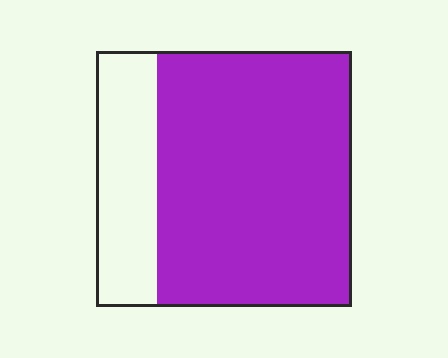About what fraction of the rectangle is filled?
About three quarters (3/4).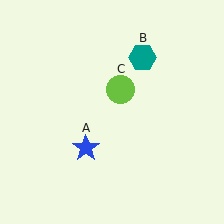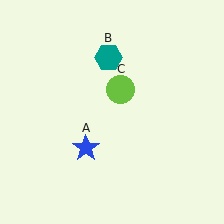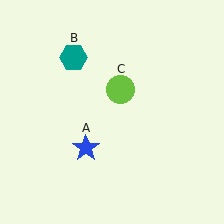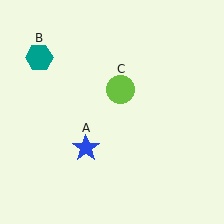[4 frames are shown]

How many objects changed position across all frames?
1 object changed position: teal hexagon (object B).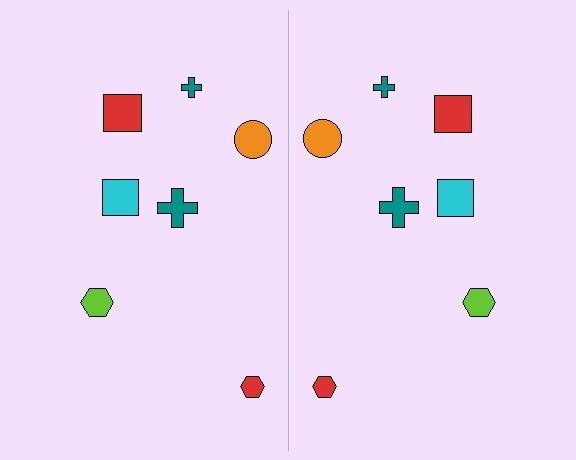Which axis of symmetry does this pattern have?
The pattern has a vertical axis of symmetry running through the center of the image.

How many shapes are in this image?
There are 14 shapes in this image.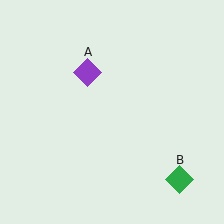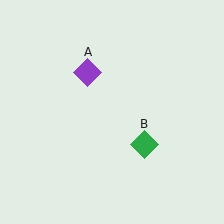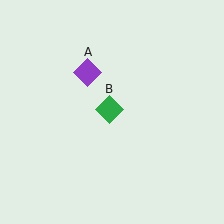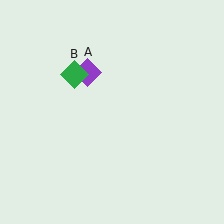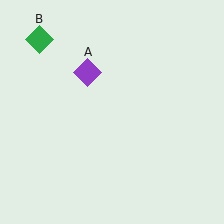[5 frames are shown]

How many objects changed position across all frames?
1 object changed position: green diamond (object B).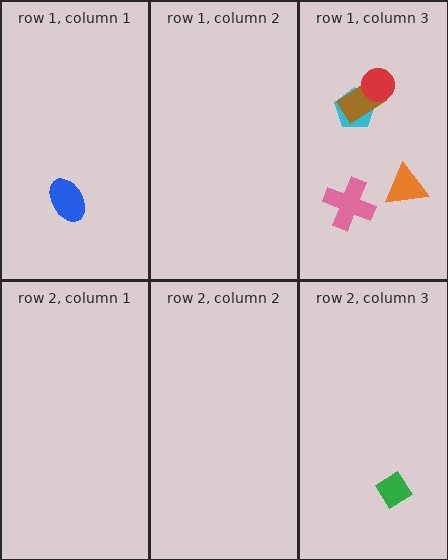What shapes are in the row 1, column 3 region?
The pink cross, the orange triangle, the cyan pentagon, the brown rectangle, the red circle.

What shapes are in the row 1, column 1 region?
The blue ellipse.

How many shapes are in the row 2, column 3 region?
1.